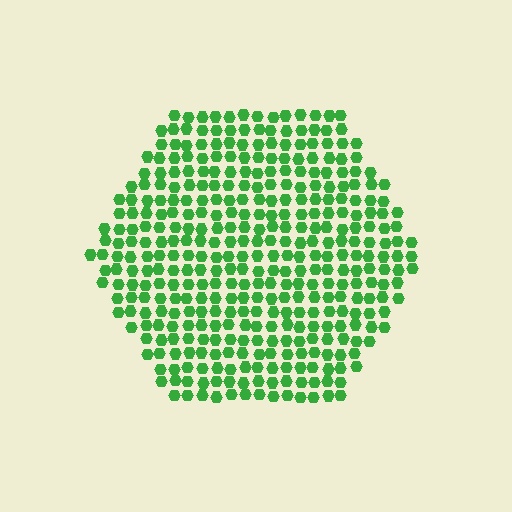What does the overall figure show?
The overall figure shows a hexagon.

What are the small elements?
The small elements are hexagons.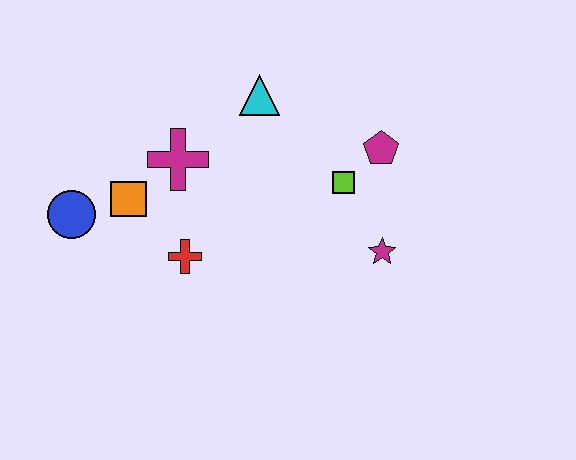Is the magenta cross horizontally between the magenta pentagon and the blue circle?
Yes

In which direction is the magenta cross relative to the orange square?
The magenta cross is to the right of the orange square.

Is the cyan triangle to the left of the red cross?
No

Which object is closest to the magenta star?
The lime square is closest to the magenta star.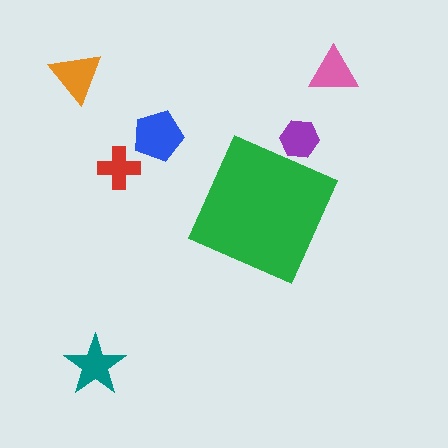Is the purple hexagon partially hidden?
Yes, the purple hexagon is partially hidden behind the green diamond.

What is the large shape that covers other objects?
A green diamond.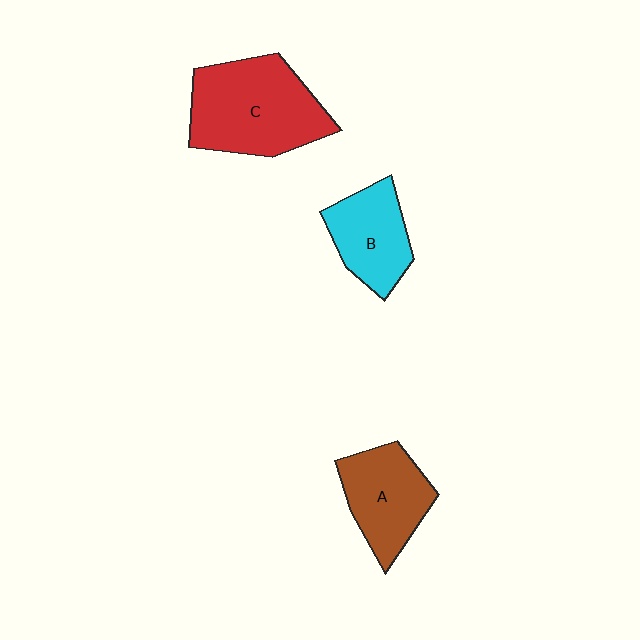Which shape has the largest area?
Shape C (red).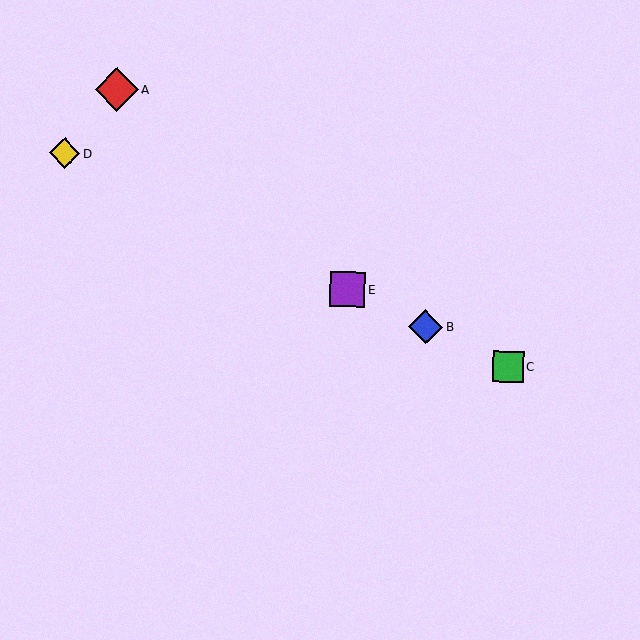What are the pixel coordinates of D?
Object D is at (65, 153).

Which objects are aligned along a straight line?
Objects B, C, D, E are aligned along a straight line.